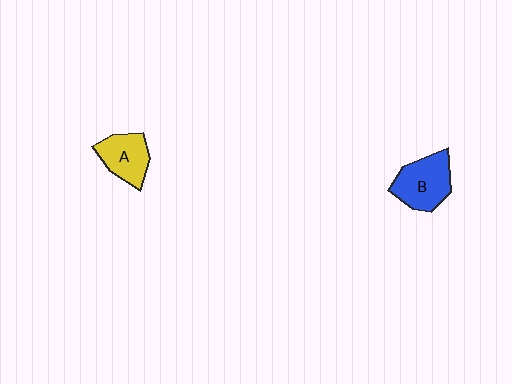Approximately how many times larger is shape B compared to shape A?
Approximately 1.3 times.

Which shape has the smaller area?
Shape A (yellow).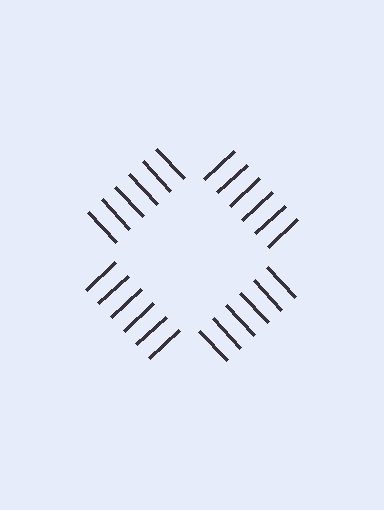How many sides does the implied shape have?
4 sides — the line-ends trace a square.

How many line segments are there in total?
24 — 6 along each of the 4 edges.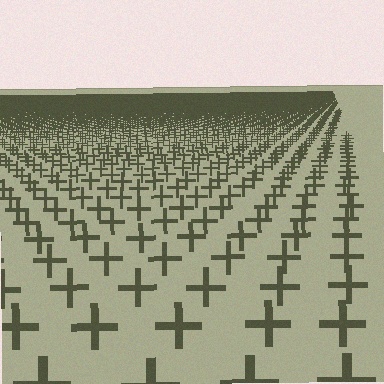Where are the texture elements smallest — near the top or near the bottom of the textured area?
Near the top.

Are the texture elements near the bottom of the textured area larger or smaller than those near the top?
Larger. Near the bottom, elements are closer to the viewer and appear at a bigger on-screen size.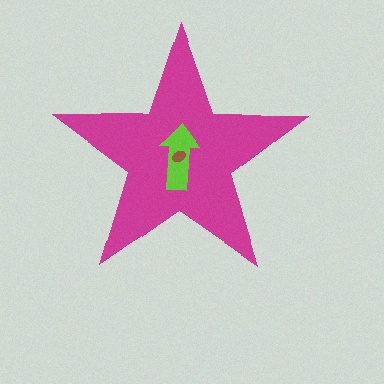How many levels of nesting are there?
3.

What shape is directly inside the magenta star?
The lime arrow.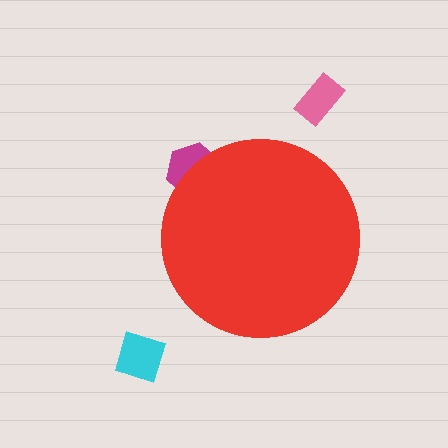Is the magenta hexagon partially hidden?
Yes, the magenta hexagon is partially hidden behind the red circle.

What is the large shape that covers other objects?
A red circle.